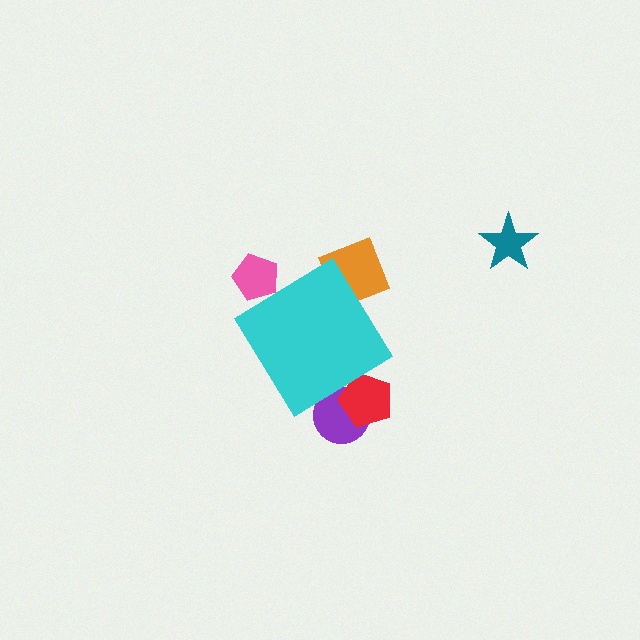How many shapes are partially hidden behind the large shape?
4 shapes are partially hidden.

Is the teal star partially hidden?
No, the teal star is fully visible.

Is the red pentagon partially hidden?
Yes, the red pentagon is partially hidden behind the cyan diamond.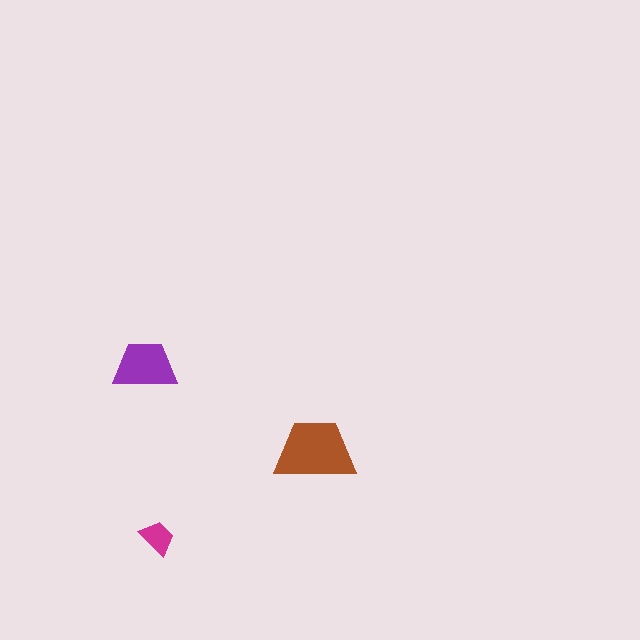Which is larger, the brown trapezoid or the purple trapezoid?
The brown one.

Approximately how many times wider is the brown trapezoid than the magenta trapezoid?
About 2.5 times wider.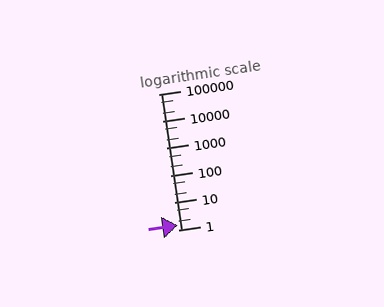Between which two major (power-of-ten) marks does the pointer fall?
The pointer is between 1 and 10.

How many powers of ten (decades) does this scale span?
The scale spans 5 decades, from 1 to 100000.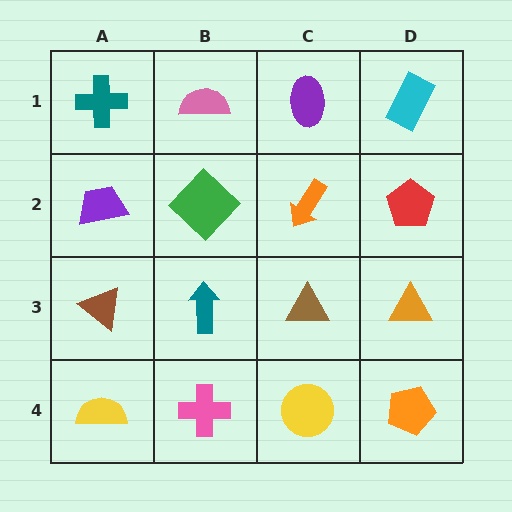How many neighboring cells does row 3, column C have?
4.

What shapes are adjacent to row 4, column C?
A brown triangle (row 3, column C), a pink cross (row 4, column B), an orange pentagon (row 4, column D).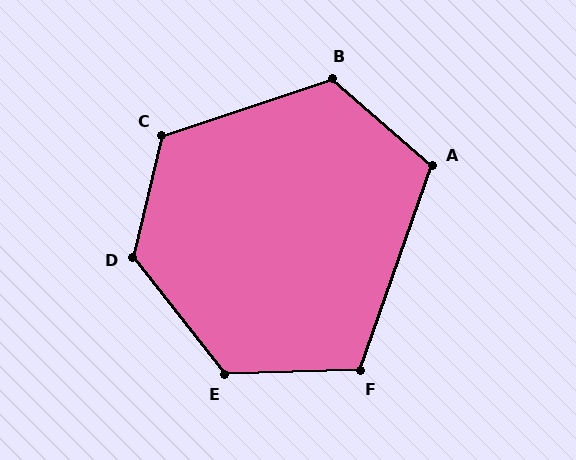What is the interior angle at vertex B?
Approximately 121 degrees (obtuse).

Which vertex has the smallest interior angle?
F, at approximately 111 degrees.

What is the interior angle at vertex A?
Approximately 112 degrees (obtuse).